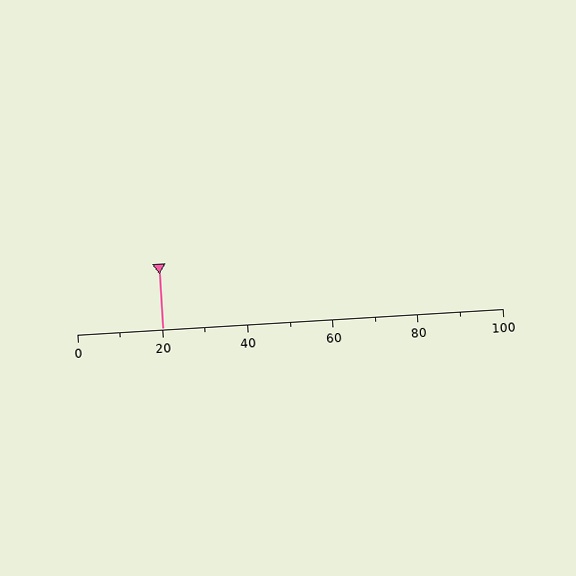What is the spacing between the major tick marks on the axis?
The major ticks are spaced 20 apart.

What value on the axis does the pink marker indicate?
The marker indicates approximately 20.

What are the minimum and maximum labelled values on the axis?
The axis runs from 0 to 100.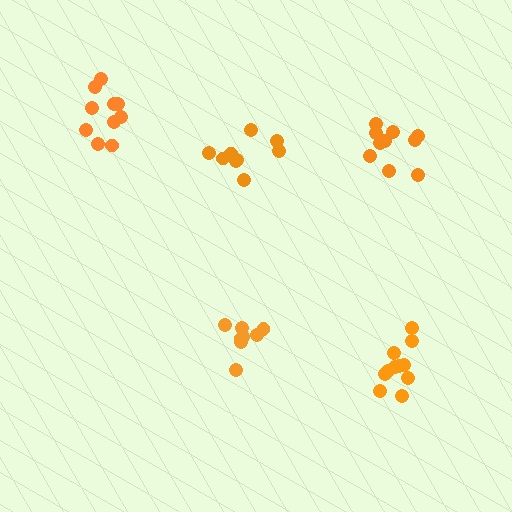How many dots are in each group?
Group 1: 11 dots, Group 2: 10 dots, Group 3: 8 dots, Group 4: 9 dots, Group 5: 10 dots (48 total).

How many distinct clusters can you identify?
There are 5 distinct clusters.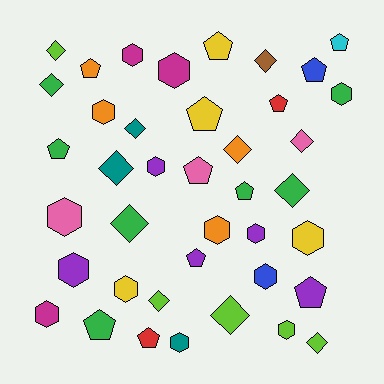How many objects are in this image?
There are 40 objects.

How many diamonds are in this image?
There are 12 diamonds.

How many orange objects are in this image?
There are 4 orange objects.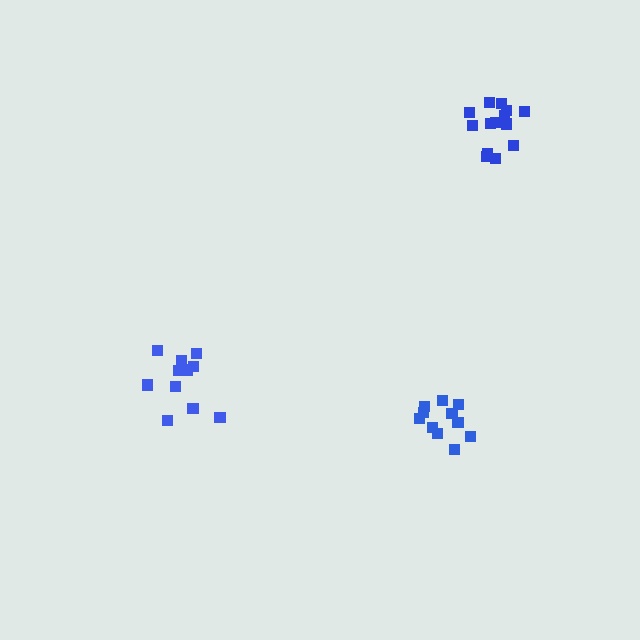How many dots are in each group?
Group 1: 11 dots, Group 2: 11 dots, Group 3: 14 dots (36 total).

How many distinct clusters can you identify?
There are 3 distinct clusters.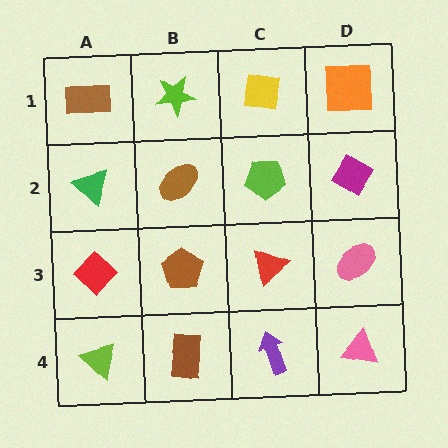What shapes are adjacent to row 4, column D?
A pink ellipse (row 3, column D), a purple arrow (row 4, column C).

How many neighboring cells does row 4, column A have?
2.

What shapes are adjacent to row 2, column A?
A brown rectangle (row 1, column A), a red diamond (row 3, column A), a brown ellipse (row 2, column B).